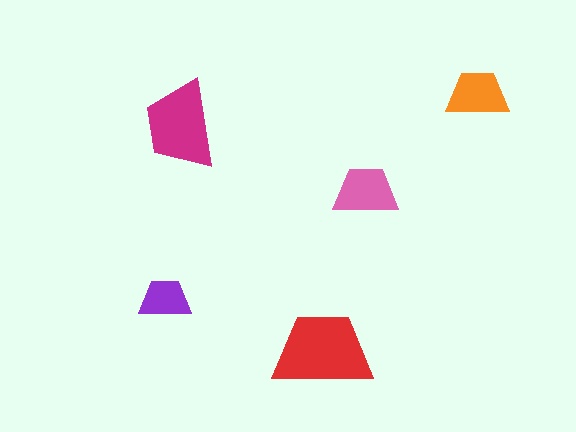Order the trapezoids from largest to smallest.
the red one, the magenta one, the pink one, the orange one, the purple one.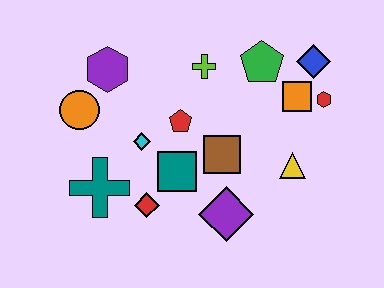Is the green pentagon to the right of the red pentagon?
Yes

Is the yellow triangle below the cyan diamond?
Yes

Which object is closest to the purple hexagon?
The orange circle is closest to the purple hexagon.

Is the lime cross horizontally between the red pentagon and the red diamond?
No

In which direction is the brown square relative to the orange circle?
The brown square is to the right of the orange circle.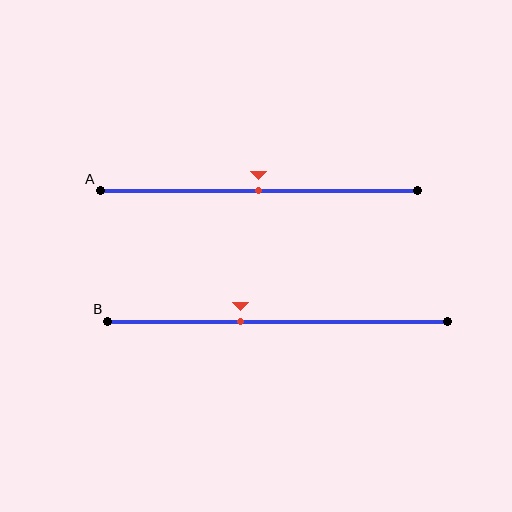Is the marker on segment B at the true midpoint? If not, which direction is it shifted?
No, the marker on segment B is shifted to the left by about 11% of the segment length.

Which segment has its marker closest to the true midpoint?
Segment A has its marker closest to the true midpoint.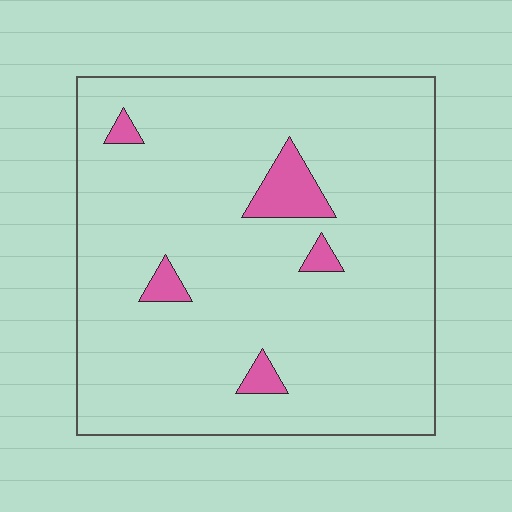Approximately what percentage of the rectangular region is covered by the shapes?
Approximately 5%.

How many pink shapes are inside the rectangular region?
5.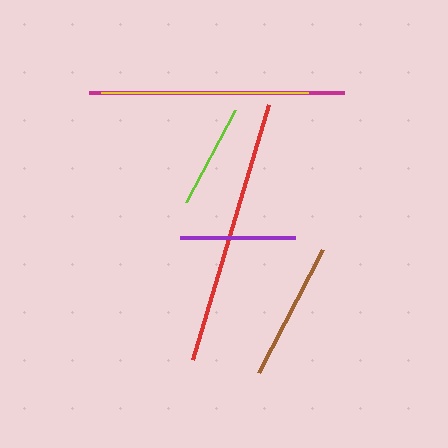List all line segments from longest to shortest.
From longest to shortest: red, magenta, yellow, brown, purple, lime.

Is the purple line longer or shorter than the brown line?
The brown line is longer than the purple line.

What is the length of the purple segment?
The purple segment is approximately 115 pixels long.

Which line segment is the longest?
The red line is the longest at approximately 267 pixels.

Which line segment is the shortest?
The lime line is the shortest at approximately 104 pixels.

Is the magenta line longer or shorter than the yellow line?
The magenta line is longer than the yellow line.